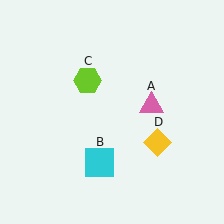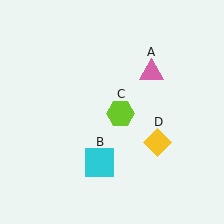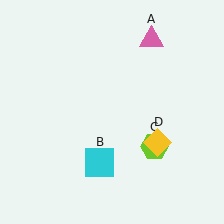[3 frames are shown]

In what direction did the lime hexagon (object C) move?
The lime hexagon (object C) moved down and to the right.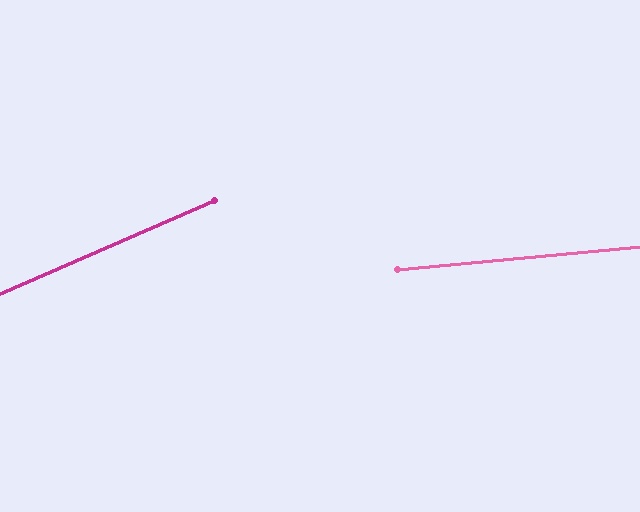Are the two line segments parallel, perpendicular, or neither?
Neither parallel nor perpendicular — they differ by about 18°.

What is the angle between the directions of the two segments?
Approximately 18 degrees.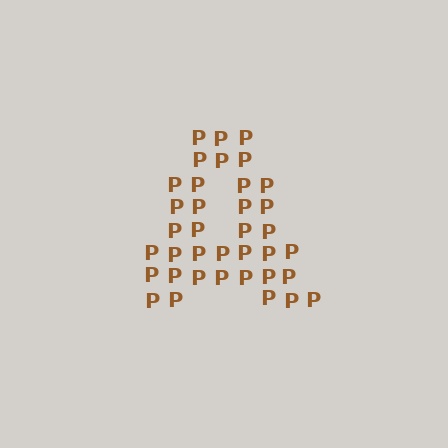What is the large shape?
The large shape is the letter A.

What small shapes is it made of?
It is made of small letter P's.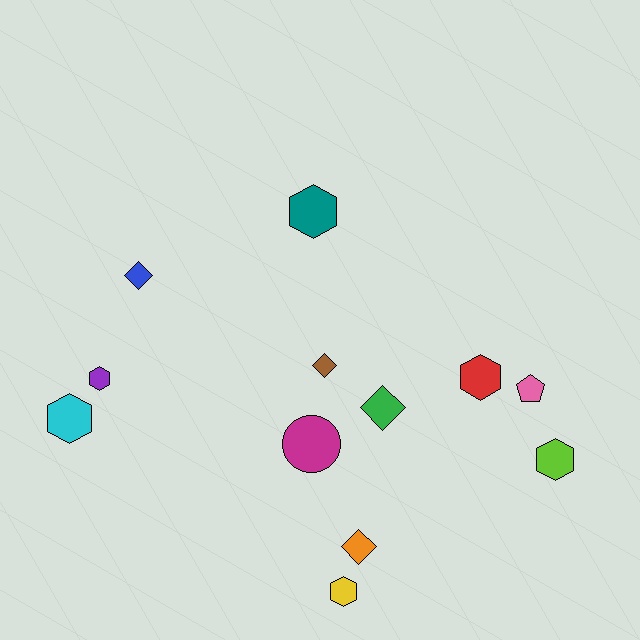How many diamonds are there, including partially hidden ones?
There are 4 diamonds.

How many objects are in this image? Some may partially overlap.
There are 12 objects.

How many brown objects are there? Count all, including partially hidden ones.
There is 1 brown object.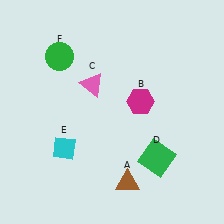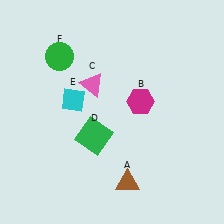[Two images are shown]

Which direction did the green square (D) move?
The green square (D) moved left.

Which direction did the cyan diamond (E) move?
The cyan diamond (E) moved up.